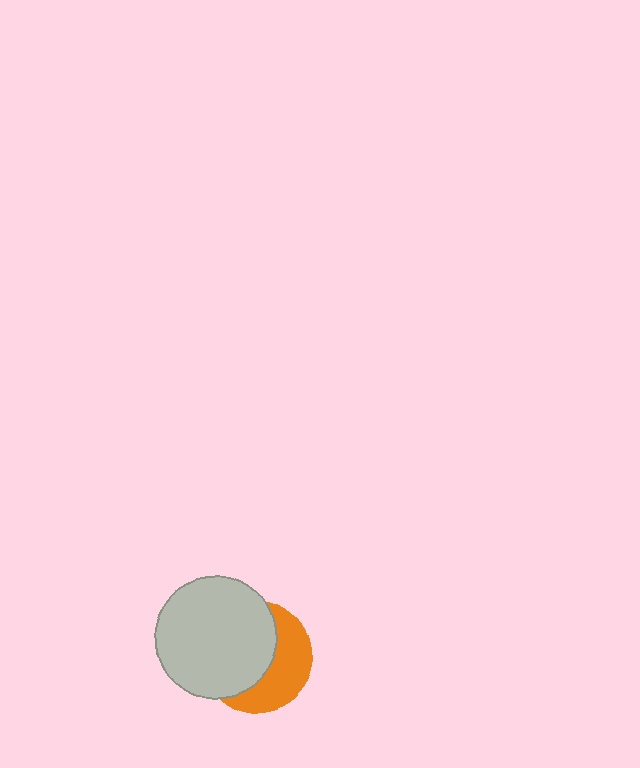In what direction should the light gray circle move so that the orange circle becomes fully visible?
The light gray circle should move left. That is the shortest direction to clear the overlap and leave the orange circle fully visible.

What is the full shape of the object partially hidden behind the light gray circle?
The partially hidden object is an orange circle.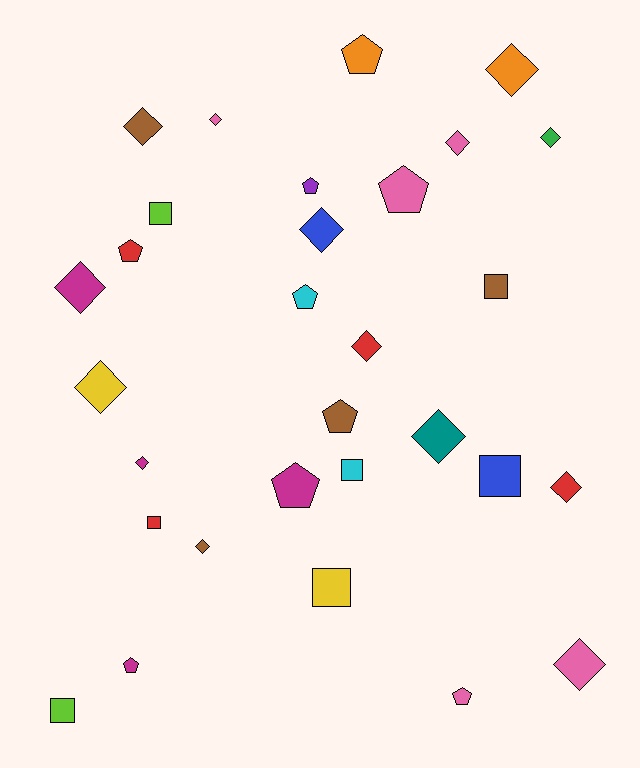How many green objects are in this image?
There is 1 green object.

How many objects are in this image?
There are 30 objects.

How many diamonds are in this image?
There are 14 diamonds.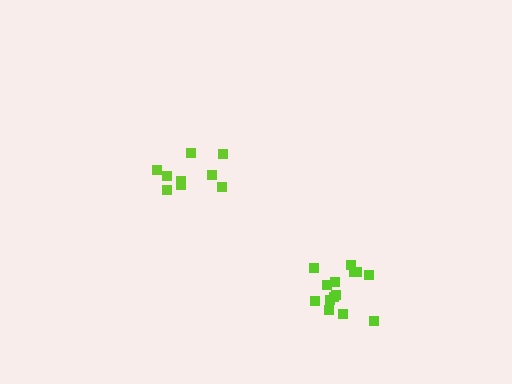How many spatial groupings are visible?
There are 2 spatial groupings.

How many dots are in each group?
Group 1: 14 dots, Group 2: 9 dots (23 total).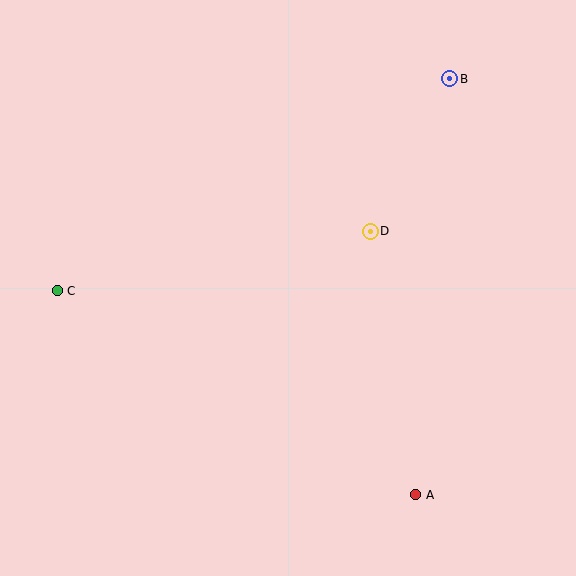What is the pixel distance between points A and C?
The distance between A and C is 412 pixels.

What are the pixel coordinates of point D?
Point D is at (370, 231).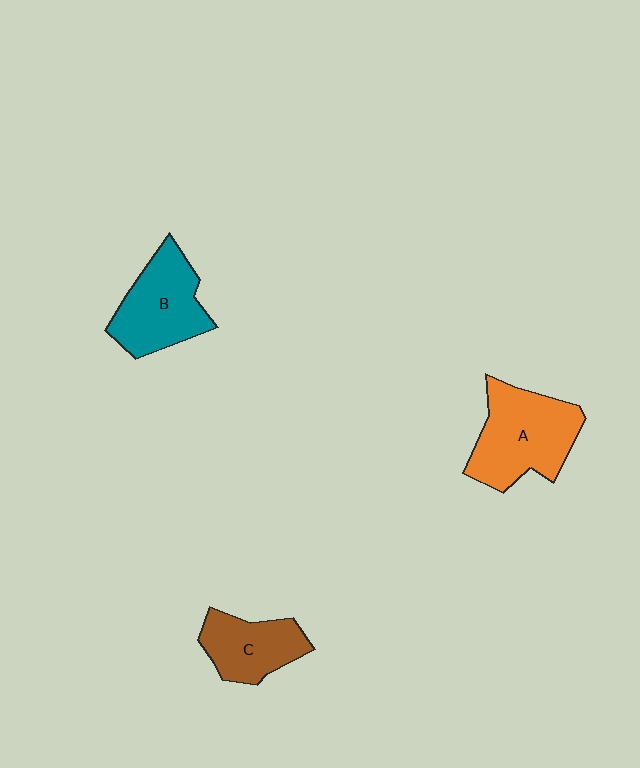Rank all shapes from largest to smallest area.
From largest to smallest: A (orange), B (teal), C (brown).